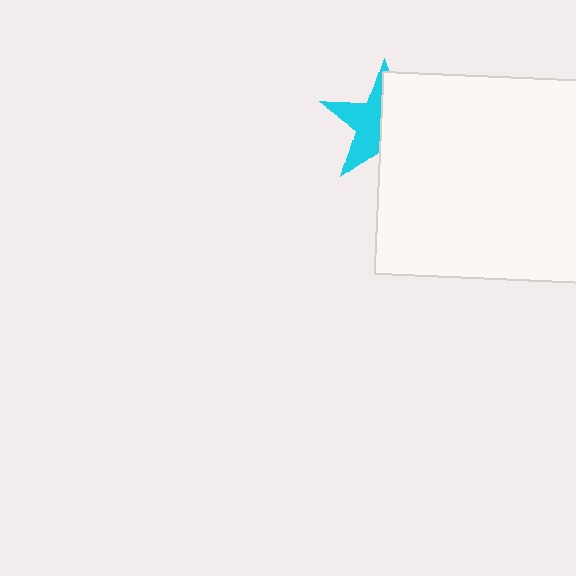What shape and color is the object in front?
The object in front is a white rectangle.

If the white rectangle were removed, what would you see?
You would see the complete cyan star.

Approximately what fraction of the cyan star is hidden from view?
Roughly 51% of the cyan star is hidden behind the white rectangle.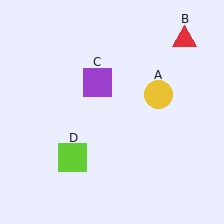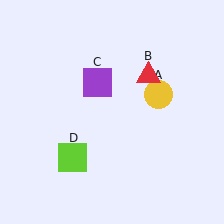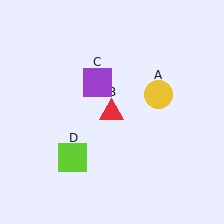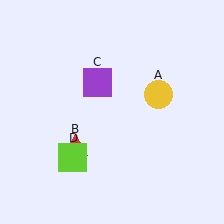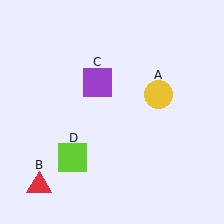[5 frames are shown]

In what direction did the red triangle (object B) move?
The red triangle (object B) moved down and to the left.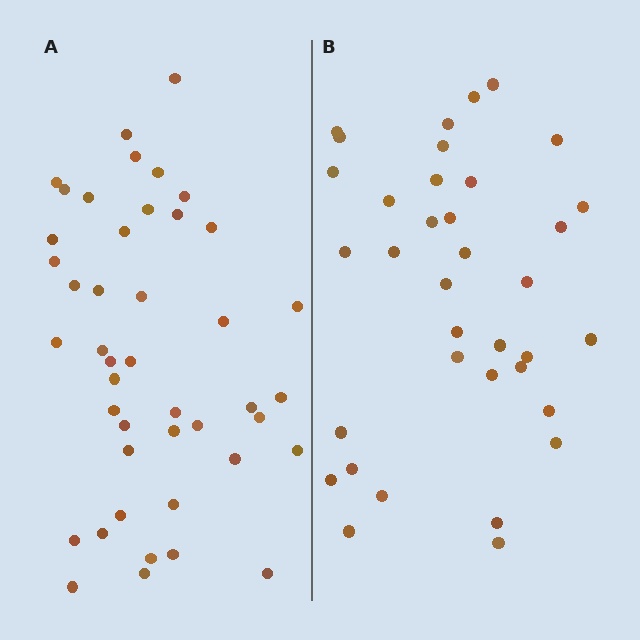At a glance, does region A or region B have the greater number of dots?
Region A (the left region) has more dots.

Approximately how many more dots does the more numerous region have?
Region A has roughly 8 or so more dots than region B.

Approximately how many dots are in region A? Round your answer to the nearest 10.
About 40 dots. (The exact count is 44, which rounds to 40.)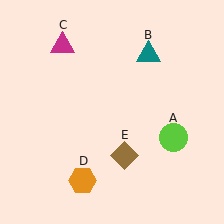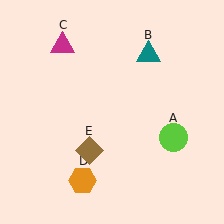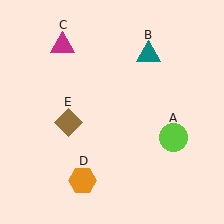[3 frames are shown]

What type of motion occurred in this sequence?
The brown diamond (object E) rotated clockwise around the center of the scene.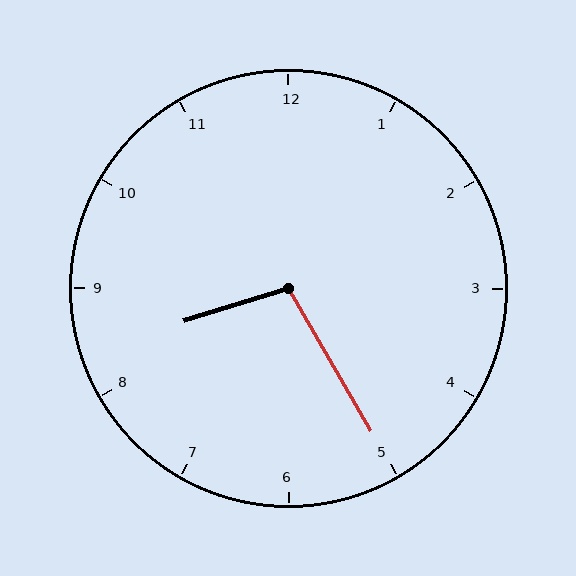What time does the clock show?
8:25.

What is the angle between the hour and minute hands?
Approximately 102 degrees.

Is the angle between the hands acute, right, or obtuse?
It is obtuse.